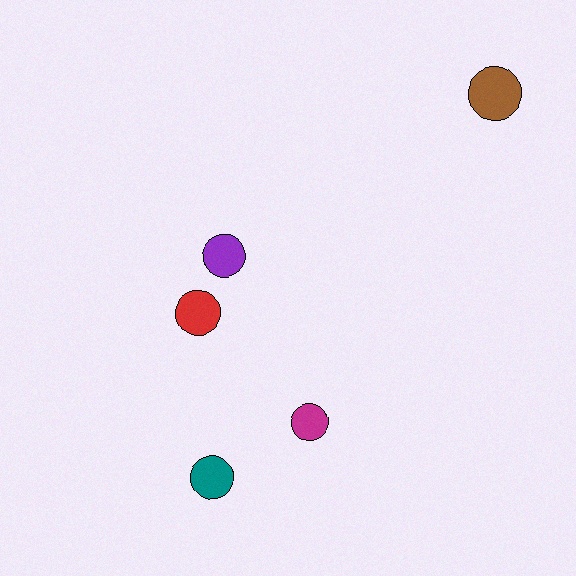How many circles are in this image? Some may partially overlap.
There are 5 circles.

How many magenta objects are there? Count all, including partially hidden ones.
There is 1 magenta object.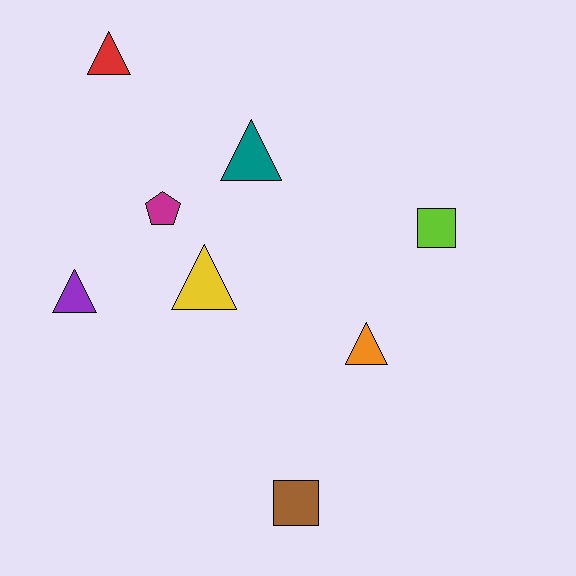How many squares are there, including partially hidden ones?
There are 2 squares.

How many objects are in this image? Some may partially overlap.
There are 8 objects.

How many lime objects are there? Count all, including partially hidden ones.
There is 1 lime object.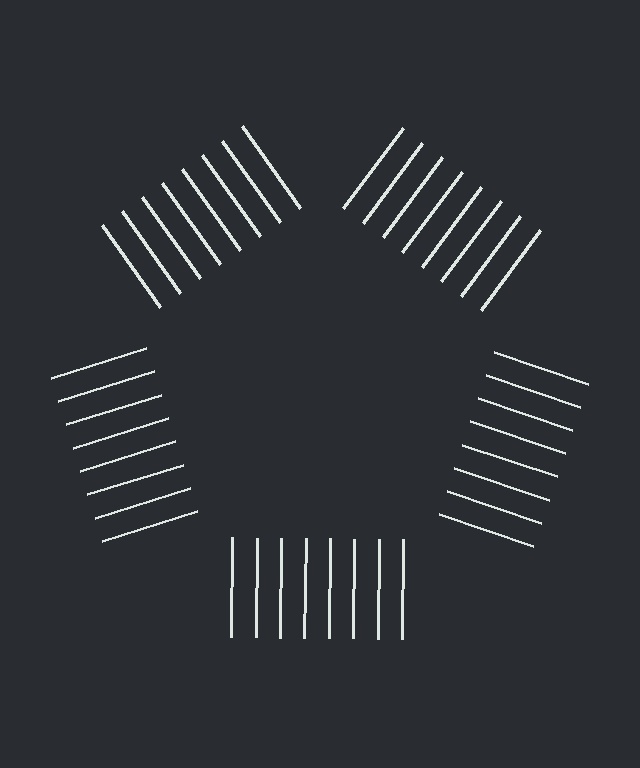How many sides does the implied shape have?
5 sides — the line-ends trace a pentagon.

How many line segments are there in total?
40 — 8 along each of the 5 edges.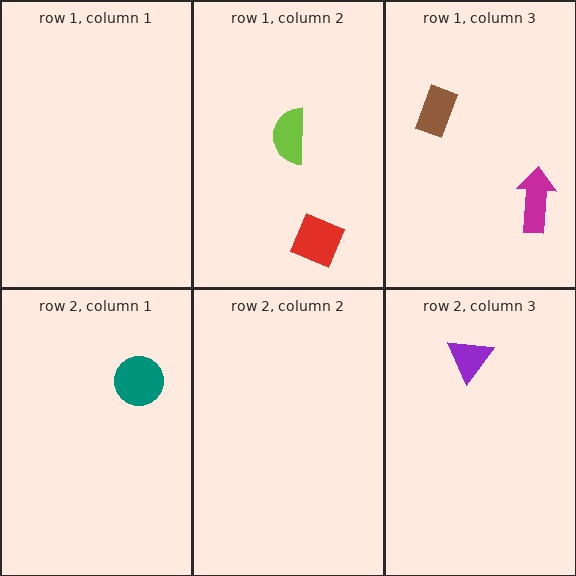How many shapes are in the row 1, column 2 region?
2.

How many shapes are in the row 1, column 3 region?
2.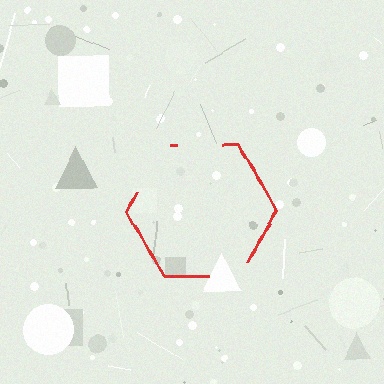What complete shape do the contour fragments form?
The contour fragments form a hexagon.